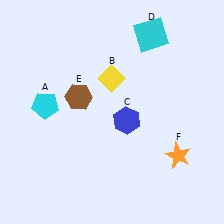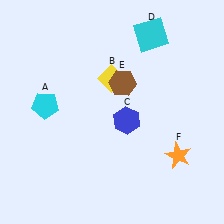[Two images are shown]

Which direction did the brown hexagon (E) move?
The brown hexagon (E) moved right.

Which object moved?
The brown hexagon (E) moved right.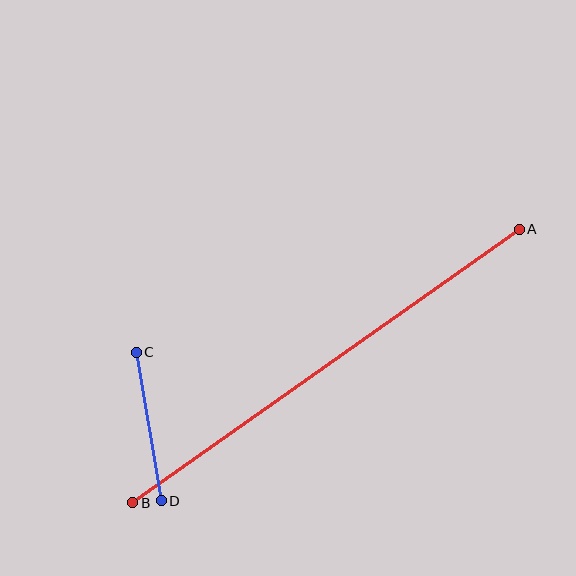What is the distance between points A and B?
The distance is approximately 473 pixels.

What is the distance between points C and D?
The distance is approximately 151 pixels.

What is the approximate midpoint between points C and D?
The midpoint is at approximately (149, 426) pixels.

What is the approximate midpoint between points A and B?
The midpoint is at approximately (326, 366) pixels.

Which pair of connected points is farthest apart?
Points A and B are farthest apart.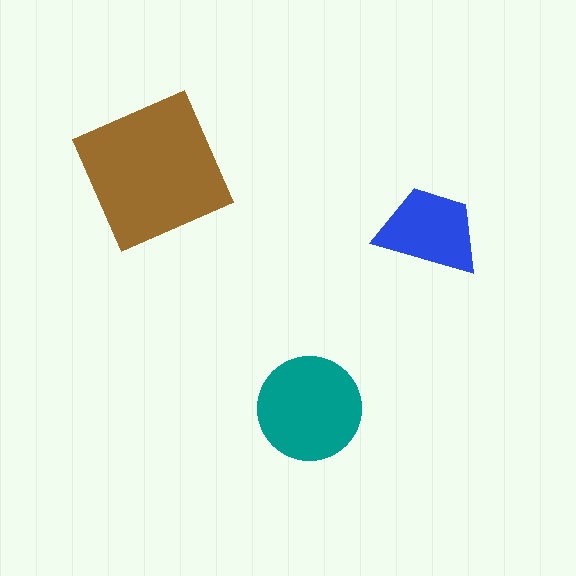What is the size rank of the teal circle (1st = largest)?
2nd.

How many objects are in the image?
There are 3 objects in the image.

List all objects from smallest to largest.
The blue trapezoid, the teal circle, the brown square.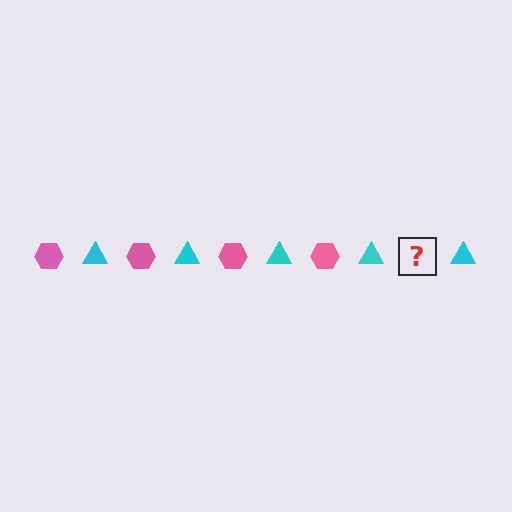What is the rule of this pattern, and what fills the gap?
The rule is that the pattern alternates between pink hexagon and cyan triangle. The gap should be filled with a pink hexagon.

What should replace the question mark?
The question mark should be replaced with a pink hexagon.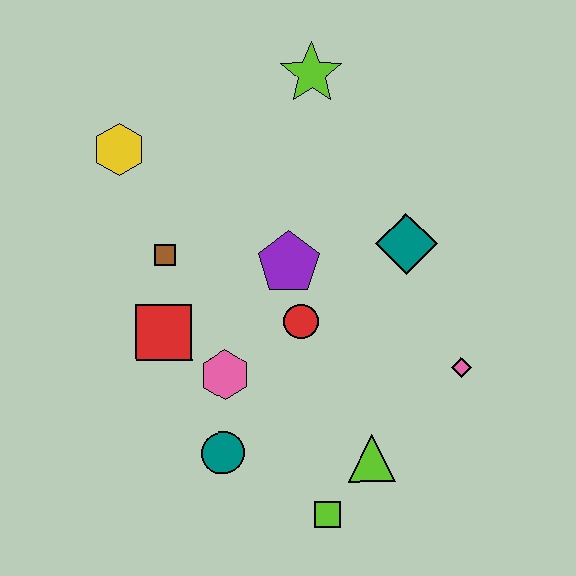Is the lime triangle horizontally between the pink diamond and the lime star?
Yes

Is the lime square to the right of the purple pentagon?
Yes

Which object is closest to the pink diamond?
The lime triangle is closest to the pink diamond.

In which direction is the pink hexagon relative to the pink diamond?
The pink hexagon is to the left of the pink diamond.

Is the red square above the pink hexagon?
Yes